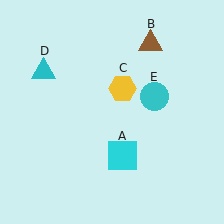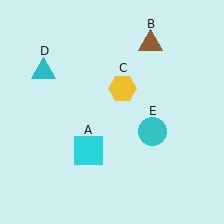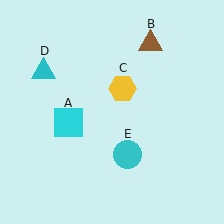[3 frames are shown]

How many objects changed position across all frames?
2 objects changed position: cyan square (object A), cyan circle (object E).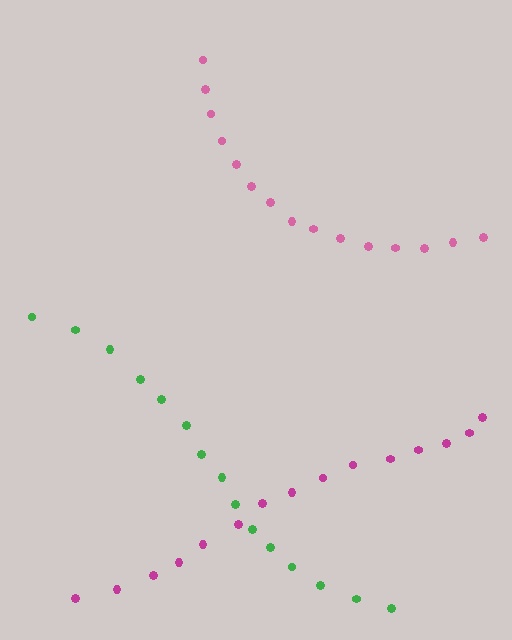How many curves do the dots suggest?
There are 3 distinct paths.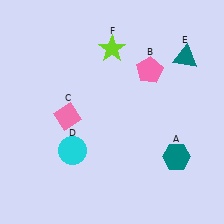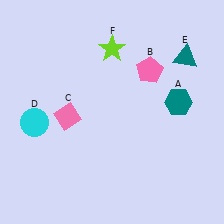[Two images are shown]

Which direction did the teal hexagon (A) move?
The teal hexagon (A) moved up.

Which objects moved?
The objects that moved are: the teal hexagon (A), the cyan circle (D).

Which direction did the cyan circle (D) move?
The cyan circle (D) moved left.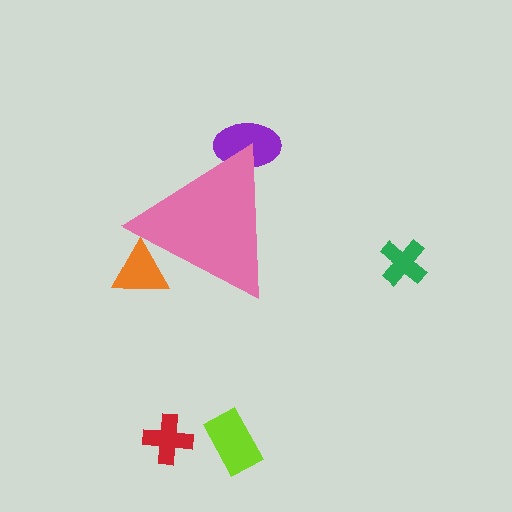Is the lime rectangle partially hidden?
No, the lime rectangle is fully visible.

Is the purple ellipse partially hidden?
Yes, the purple ellipse is partially hidden behind the pink triangle.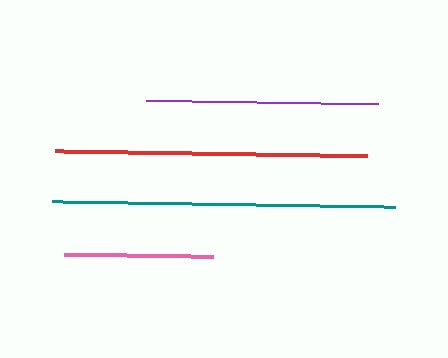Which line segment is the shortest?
The pink line is the shortest at approximately 149 pixels.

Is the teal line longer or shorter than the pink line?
The teal line is longer than the pink line.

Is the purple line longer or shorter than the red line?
The red line is longer than the purple line.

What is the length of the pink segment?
The pink segment is approximately 149 pixels long.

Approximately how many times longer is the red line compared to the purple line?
The red line is approximately 1.3 times the length of the purple line.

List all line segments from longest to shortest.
From longest to shortest: teal, red, purple, pink.